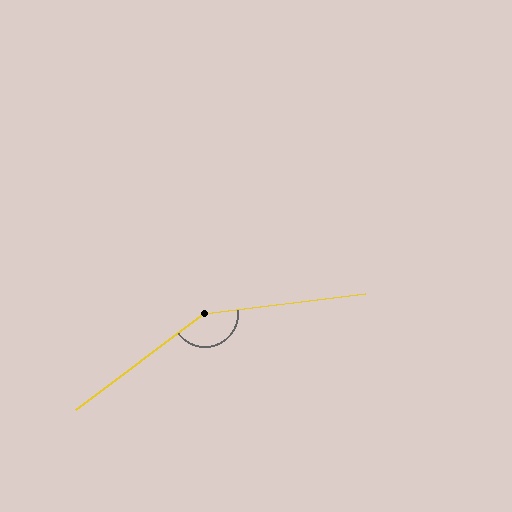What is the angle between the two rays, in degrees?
Approximately 150 degrees.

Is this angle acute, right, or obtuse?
It is obtuse.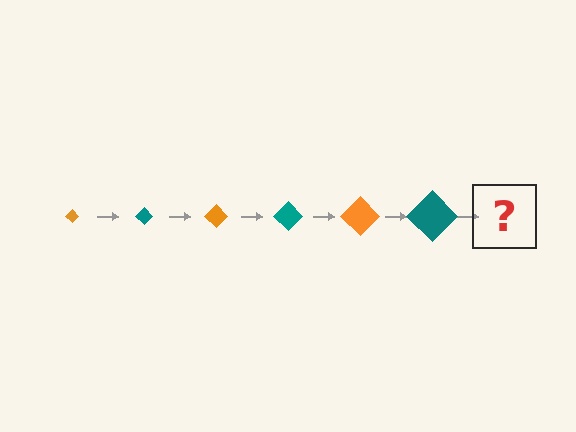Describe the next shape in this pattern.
It should be an orange diamond, larger than the previous one.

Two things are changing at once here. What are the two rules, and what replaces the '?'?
The two rules are that the diamond grows larger each step and the color cycles through orange and teal. The '?' should be an orange diamond, larger than the previous one.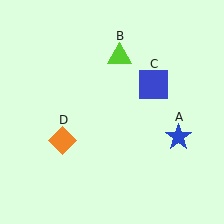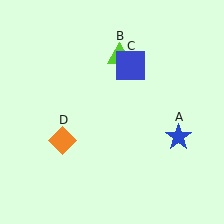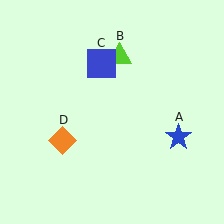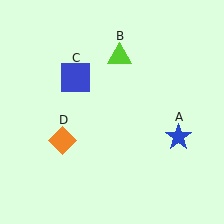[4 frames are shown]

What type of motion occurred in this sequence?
The blue square (object C) rotated counterclockwise around the center of the scene.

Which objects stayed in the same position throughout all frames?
Blue star (object A) and lime triangle (object B) and orange diamond (object D) remained stationary.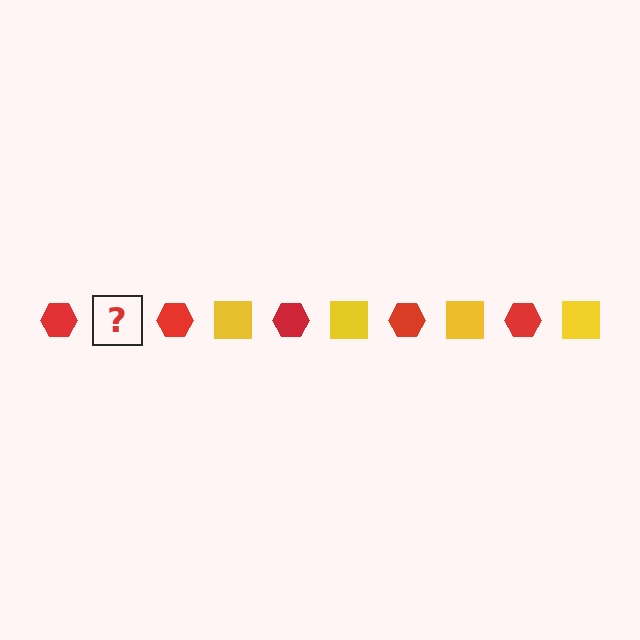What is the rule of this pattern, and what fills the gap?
The rule is that the pattern alternates between red hexagon and yellow square. The gap should be filled with a yellow square.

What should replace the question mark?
The question mark should be replaced with a yellow square.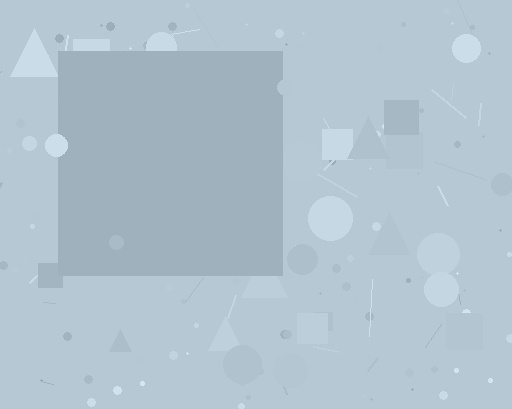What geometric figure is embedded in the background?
A square is embedded in the background.